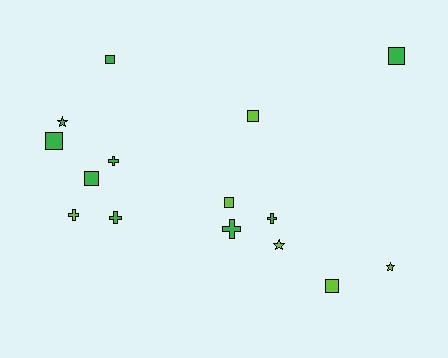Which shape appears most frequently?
Square, with 7 objects.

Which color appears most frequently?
Green, with 9 objects.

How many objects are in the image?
There are 15 objects.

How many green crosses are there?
There are 4 green crosses.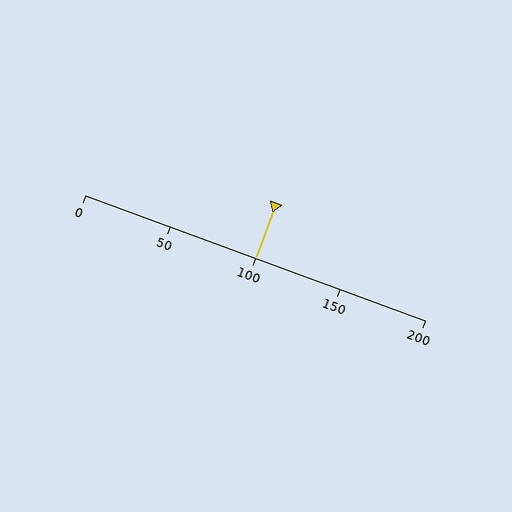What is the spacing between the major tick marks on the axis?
The major ticks are spaced 50 apart.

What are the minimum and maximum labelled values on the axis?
The axis runs from 0 to 200.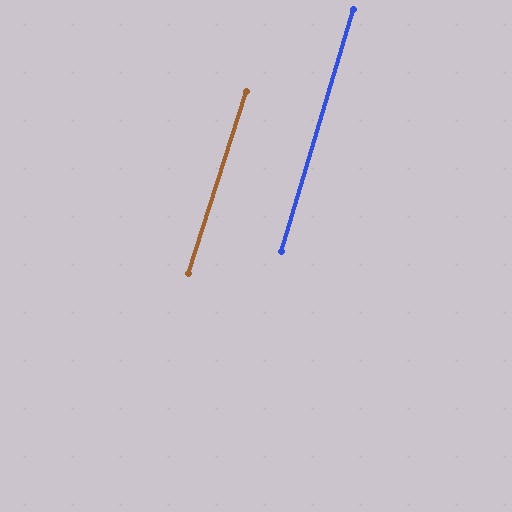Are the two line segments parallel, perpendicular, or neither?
Parallel — their directions differ by only 1.4°.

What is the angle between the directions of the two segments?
Approximately 1 degree.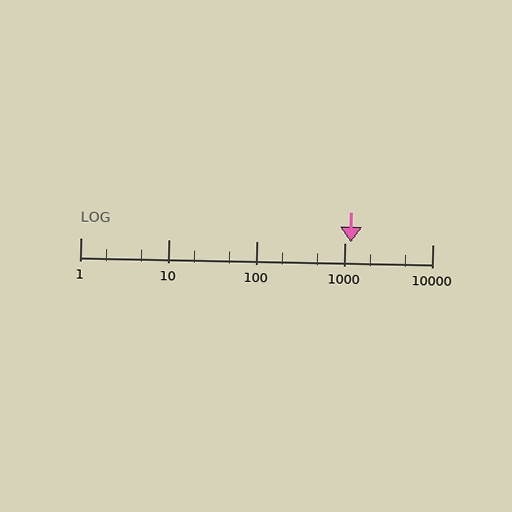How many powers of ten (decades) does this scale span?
The scale spans 4 decades, from 1 to 10000.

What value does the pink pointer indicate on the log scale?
The pointer indicates approximately 1200.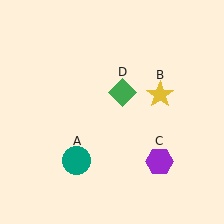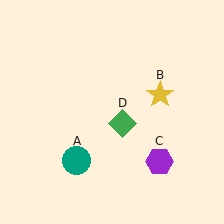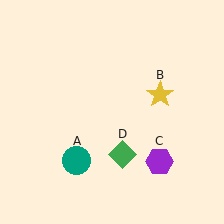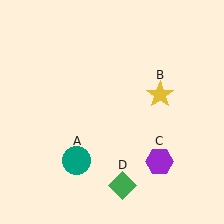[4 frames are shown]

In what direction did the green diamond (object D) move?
The green diamond (object D) moved down.